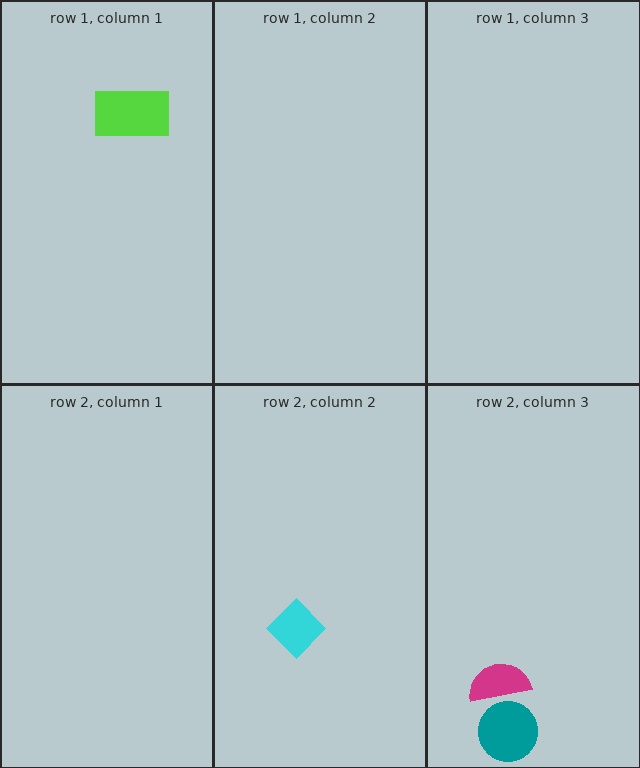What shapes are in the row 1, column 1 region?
The lime rectangle.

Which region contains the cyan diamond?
The row 2, column 2 region.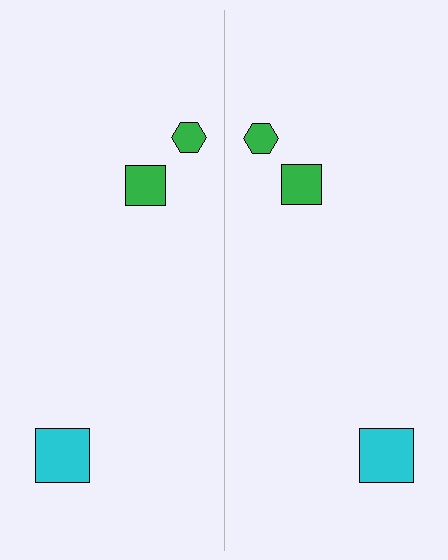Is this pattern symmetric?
Yes, this pattern has bilateral (reflection) symmetry.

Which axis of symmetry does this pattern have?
The pattern has a vertical axis of symmetry running through the center of the image.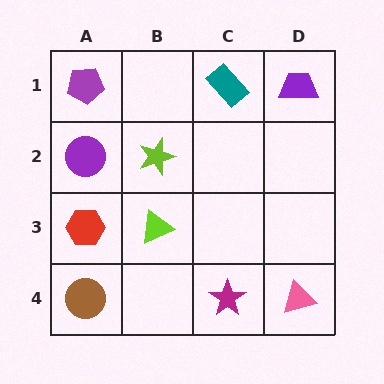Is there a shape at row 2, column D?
No, that cell is empty.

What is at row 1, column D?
A purple trapezoid.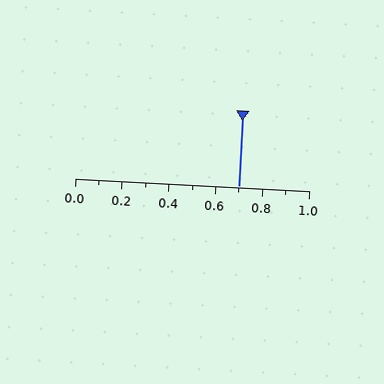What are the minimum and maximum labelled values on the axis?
The axis runs from 0.0 to 1.0.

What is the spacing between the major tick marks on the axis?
The major ticks are spaced 0.2 apart.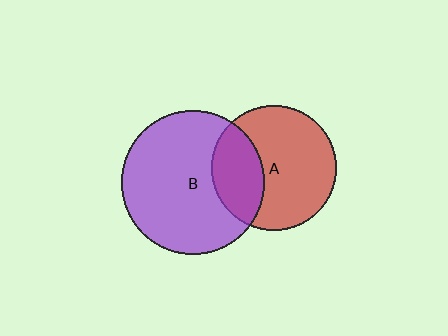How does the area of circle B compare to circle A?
Approximately 1.3 times.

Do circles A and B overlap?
Yes.